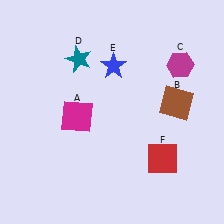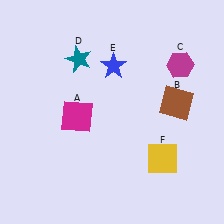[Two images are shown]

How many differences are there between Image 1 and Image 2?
There is 1 difference between the two images.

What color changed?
The square (F) changed from red in Image 1 to yellow in Image 2.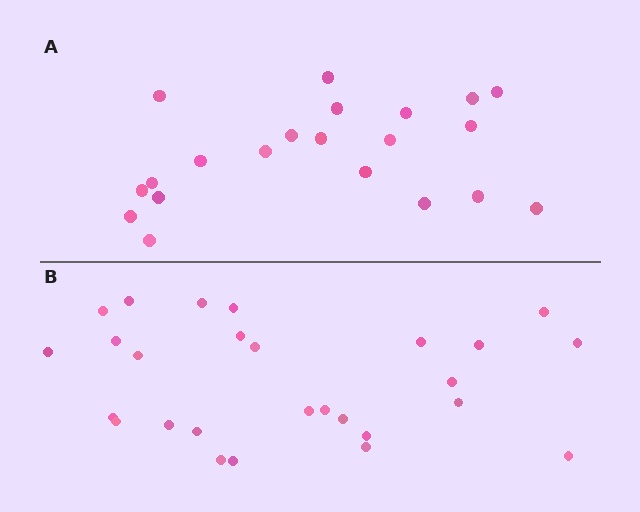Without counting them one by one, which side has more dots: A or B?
Region B (the bottom region) has more dots.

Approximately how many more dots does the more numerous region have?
Region B has about 6 more dots than region A.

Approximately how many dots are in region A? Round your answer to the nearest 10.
About 20 dots. (The exact count is 21, which rounds to 20.)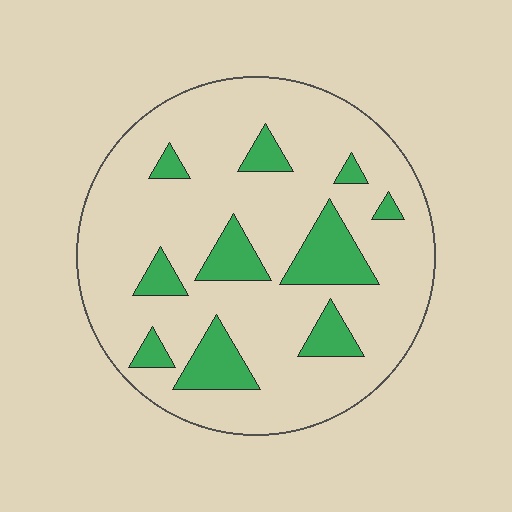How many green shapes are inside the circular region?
10.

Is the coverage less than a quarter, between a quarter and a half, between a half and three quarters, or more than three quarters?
Less than a quarter.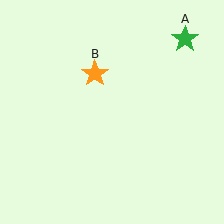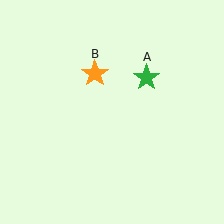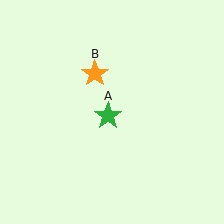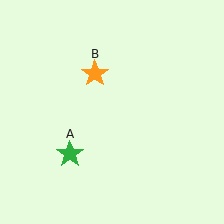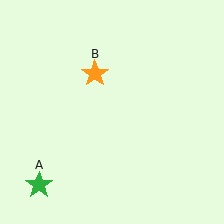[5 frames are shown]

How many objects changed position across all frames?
1 object changed position: green star (object A).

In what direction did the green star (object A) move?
The green star (object A) moved down and to the left.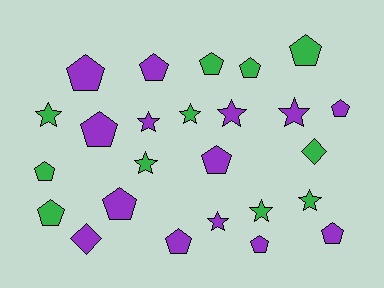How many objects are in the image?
There are 25 objects.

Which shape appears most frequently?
Pentagon, with 14 objects.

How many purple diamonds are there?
There is 1 purple diamond.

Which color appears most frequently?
Purple, with 14 objects.